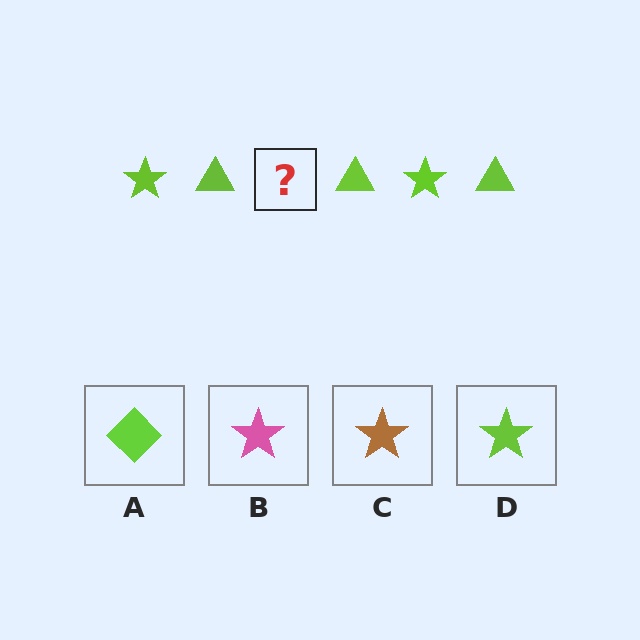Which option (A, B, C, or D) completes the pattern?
D.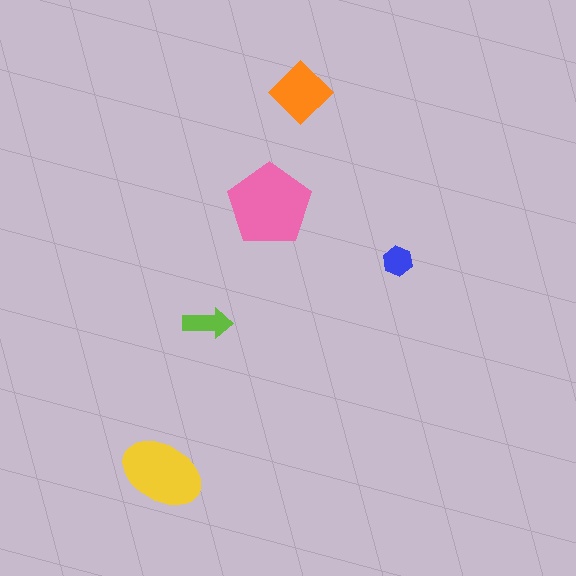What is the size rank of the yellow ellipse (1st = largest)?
2nd.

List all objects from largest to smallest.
The pink pentagon, the yellow ellipse, the orange diamond, the lime arrow, the blue hexagon.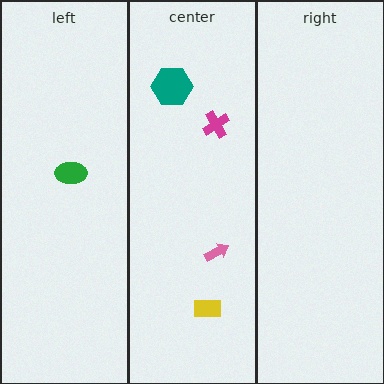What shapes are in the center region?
The yellow rectangle, the pink arrow, the teal hexagon, the magenta cross.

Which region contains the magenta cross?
The center region.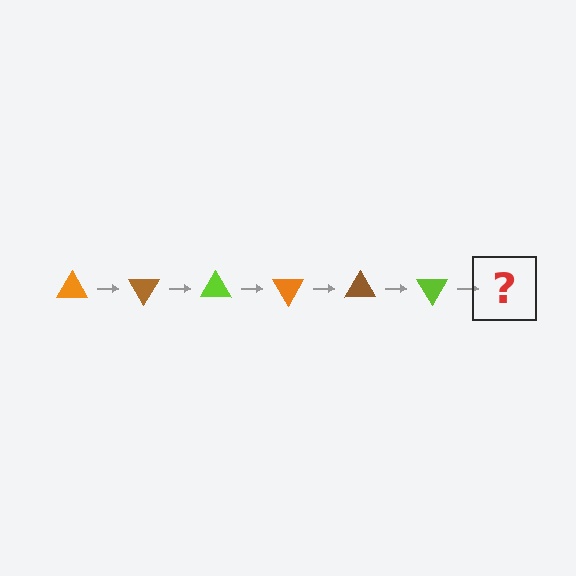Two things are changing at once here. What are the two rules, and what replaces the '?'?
The two rules are that it rotates 60 degrees each step and the color cycles through orange, brown, and lime. The '?' should be an orange triangle, rotated 360 degrees from the start.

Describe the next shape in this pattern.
It should be an orange triangle, rotated 360 degrees from the start.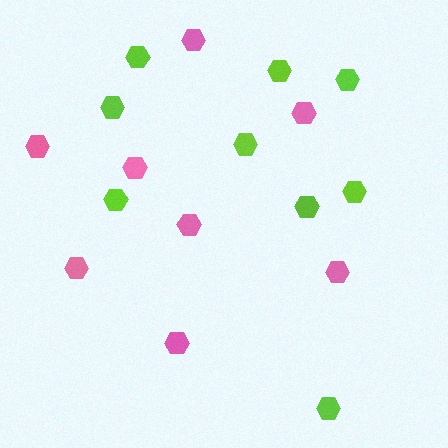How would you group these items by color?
There are 2 groups: one group of pink hexagons (8) and one group of lime hexagons (9).